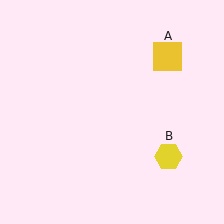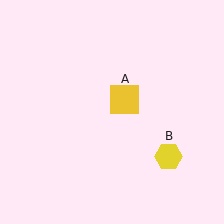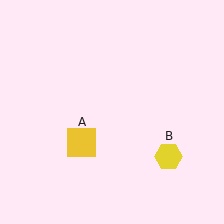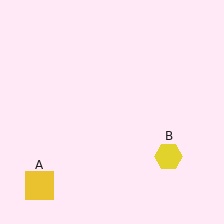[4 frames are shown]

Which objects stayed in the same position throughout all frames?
Yellow hexagon (object B) remained stationary.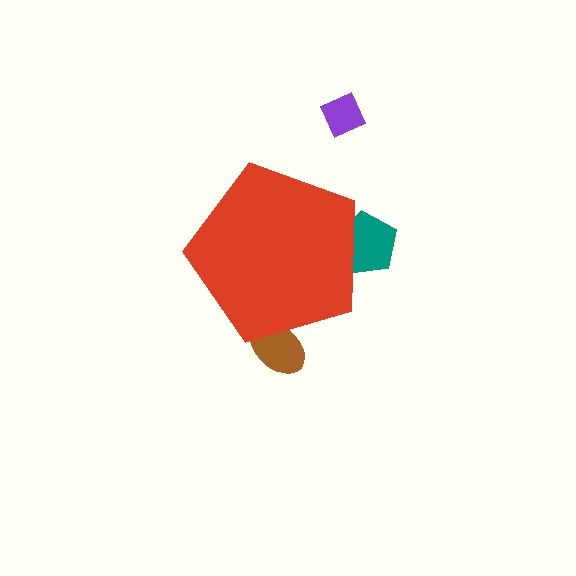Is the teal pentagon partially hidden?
Yes, the teal pentagon is partially hidden behind the red pentagon.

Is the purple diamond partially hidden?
No, the purple diamond is fully visible.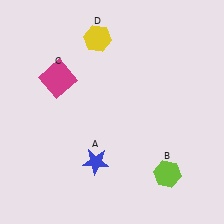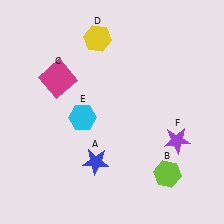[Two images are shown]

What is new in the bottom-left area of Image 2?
A cyan hexagon (E) was added in the bottom-left area of Image 2.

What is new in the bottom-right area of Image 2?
A purple star (F) was added in the bottom-right area of Image 2.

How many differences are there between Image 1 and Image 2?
There are 2 differences between the two images.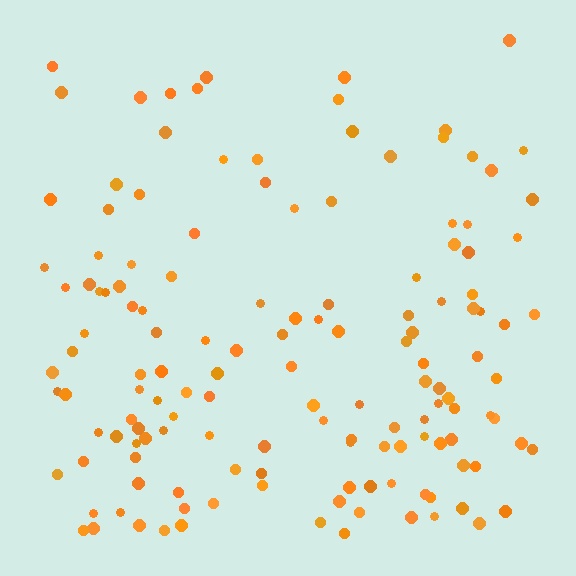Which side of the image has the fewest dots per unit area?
The top.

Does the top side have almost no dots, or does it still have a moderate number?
Still a moderate number, just noticeably fewer than the bottom.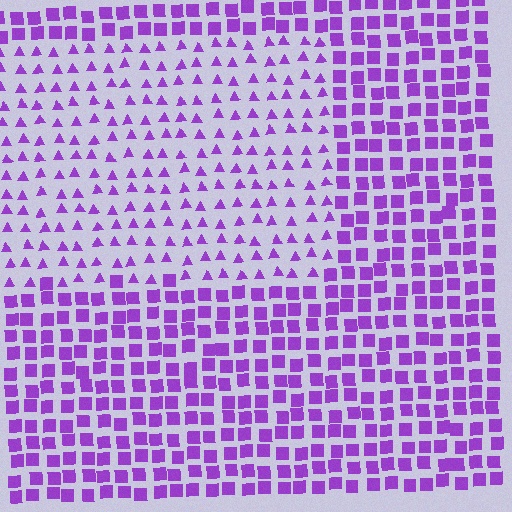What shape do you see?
I see a rectangle.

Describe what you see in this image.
The image is filled with small purple elements arranged in a uniform grid. A rectangle-shaped region contains triangles, while the surrounding area contains squares. The boundary is defined purely by the change in element shape.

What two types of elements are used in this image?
The image uses triangles inside the rectangle region and squares outside it.